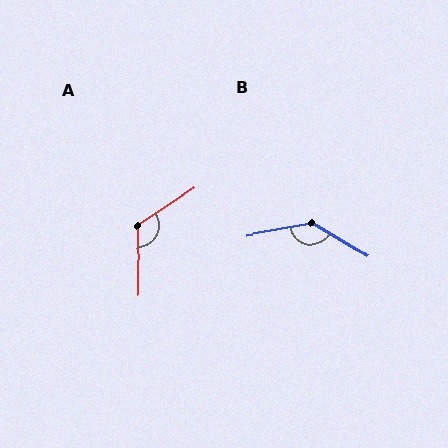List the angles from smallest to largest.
A (124°), B (139°).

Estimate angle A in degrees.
Approximately 124 degrees.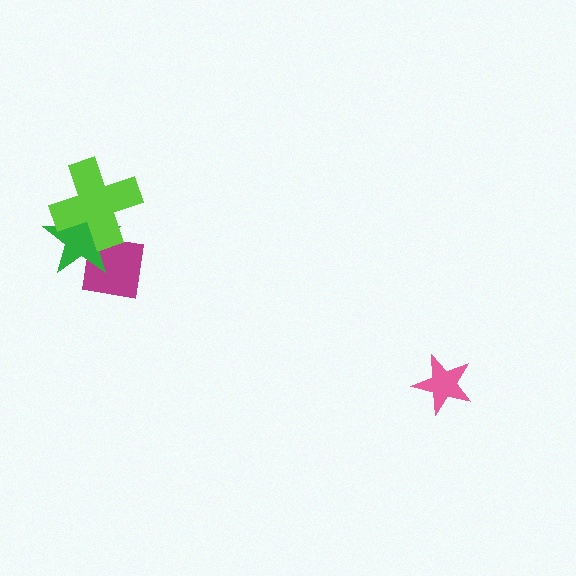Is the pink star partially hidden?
No, no other shape covers it.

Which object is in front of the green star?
The lime cross is in front of the green star.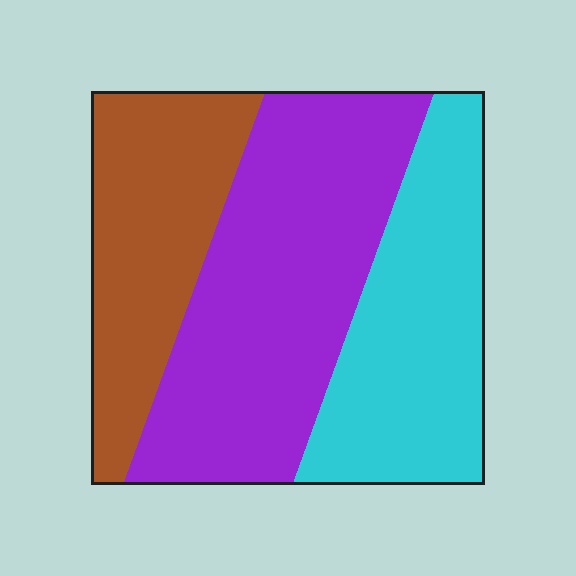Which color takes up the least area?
Brown, at roughly 25%.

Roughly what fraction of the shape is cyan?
Cyan takes up about one third (1/3) of the shape.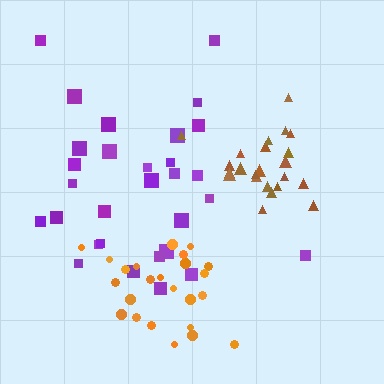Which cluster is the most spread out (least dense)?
Purple.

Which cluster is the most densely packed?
Brown.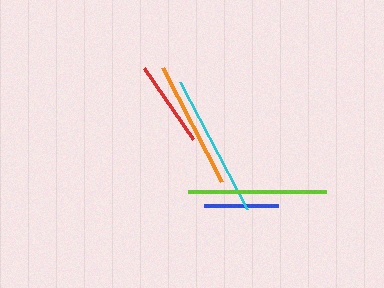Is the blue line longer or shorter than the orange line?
The orange line is longer than the blue line.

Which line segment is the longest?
The cyan line is the longest at approximately 144 pixels.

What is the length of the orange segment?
The orange segment is approximately 128 pixels long.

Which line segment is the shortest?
The blue line is the shortest at approximately 74 pixels.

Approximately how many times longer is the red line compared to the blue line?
The red line is approximately 1.2 times the length of the blue line.